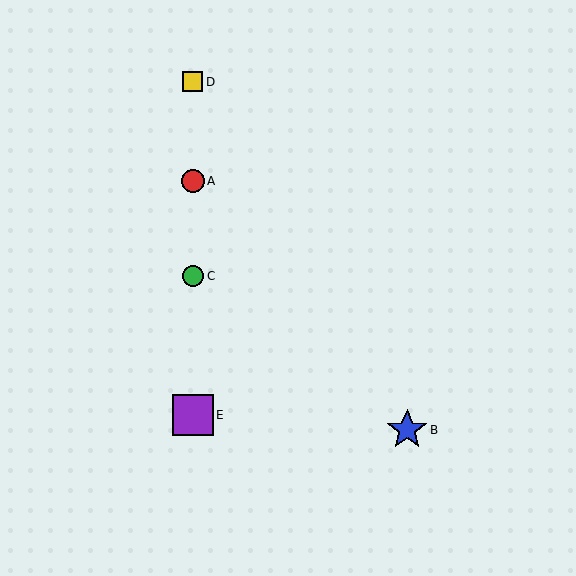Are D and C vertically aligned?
Yes, both are at x≈193.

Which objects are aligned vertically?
Objects A, C, D, E are aligned vertically.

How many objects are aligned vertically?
4 objects (A, C, D, E) are aligned vertically.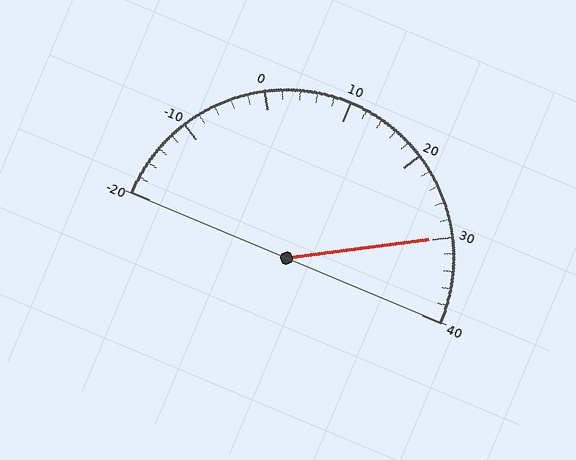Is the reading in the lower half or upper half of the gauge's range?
The reading is in the upper half of the range (-20 to 40).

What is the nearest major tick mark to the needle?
The nearest major tick mark is 30.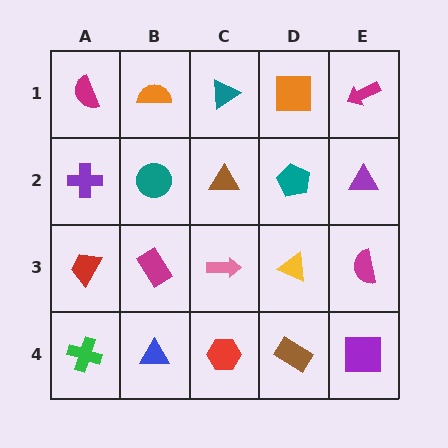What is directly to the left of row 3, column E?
A yellow triangle.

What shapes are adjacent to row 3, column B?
A teal circle (row 2, column B), a blue triangle (row 4, column B), a red trapezoid (row 3, column A), a pink arrow (row 3, column C).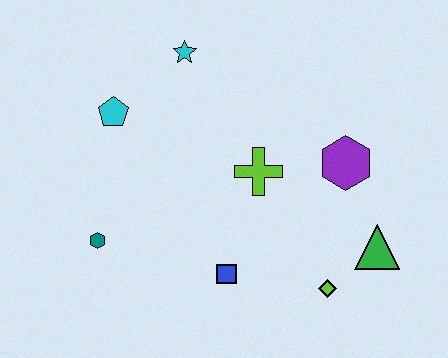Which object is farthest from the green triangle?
The cyan pentagon is farthest from the green triangle.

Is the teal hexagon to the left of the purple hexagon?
Yes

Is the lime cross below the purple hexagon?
Yes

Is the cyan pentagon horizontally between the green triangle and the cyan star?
No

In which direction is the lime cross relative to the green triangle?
The lime cross is to the left of the green triangle.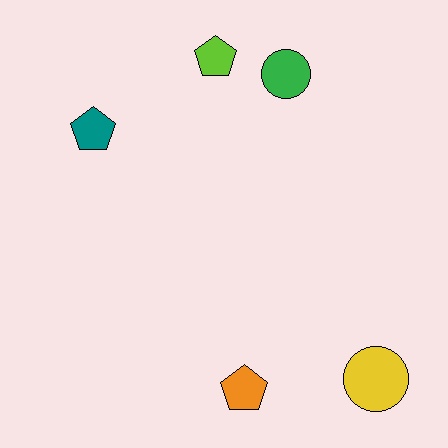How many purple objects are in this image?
There are no purple objects.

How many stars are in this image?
There are no stars.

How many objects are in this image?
There are 5 objects.